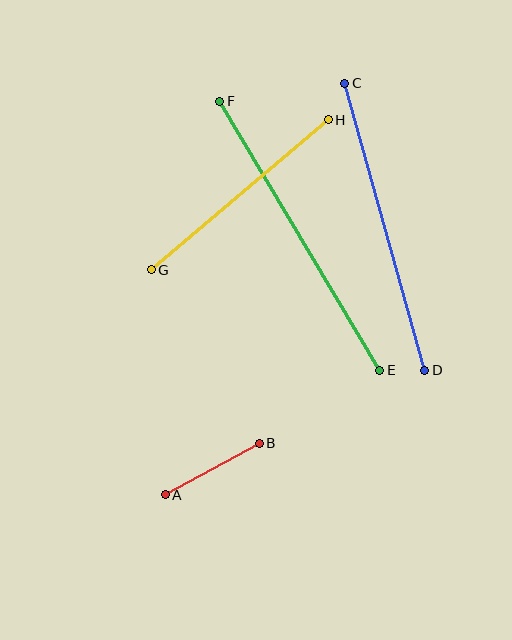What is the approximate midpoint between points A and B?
The midpoint is at approximately (212, 469) pixels.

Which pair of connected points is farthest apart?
Points E and F are farthest apart.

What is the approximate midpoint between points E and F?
The midpoint is at approximately (300, 236) pixels.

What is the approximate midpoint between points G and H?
The midpoint is at approximately (240, 195) pixels.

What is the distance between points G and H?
The distance is approximately 232 pixels.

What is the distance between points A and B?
The distance is approximately 107 pixels.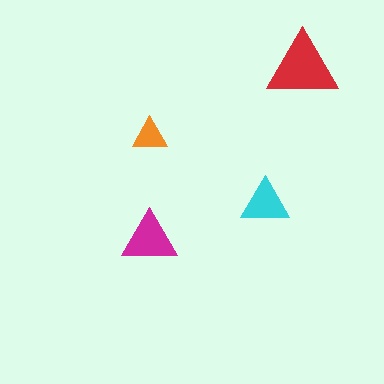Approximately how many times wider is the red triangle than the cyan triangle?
About 1.5 times wider.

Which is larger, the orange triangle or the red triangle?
The red one.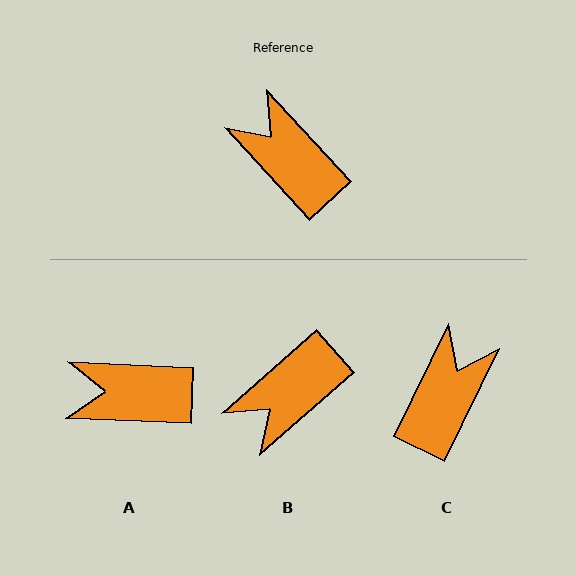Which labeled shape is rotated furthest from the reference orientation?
B, about 89 degrees away.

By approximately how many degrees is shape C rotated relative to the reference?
Approximately 69 degrees clockwise.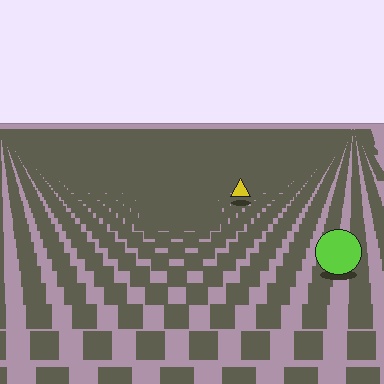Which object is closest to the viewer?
The lime circle is closest. The texture marks near it are larger and more spread out.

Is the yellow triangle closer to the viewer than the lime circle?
No. The lime circle is closer — you can tell from the texture gradient: the ground texture is coarser near it.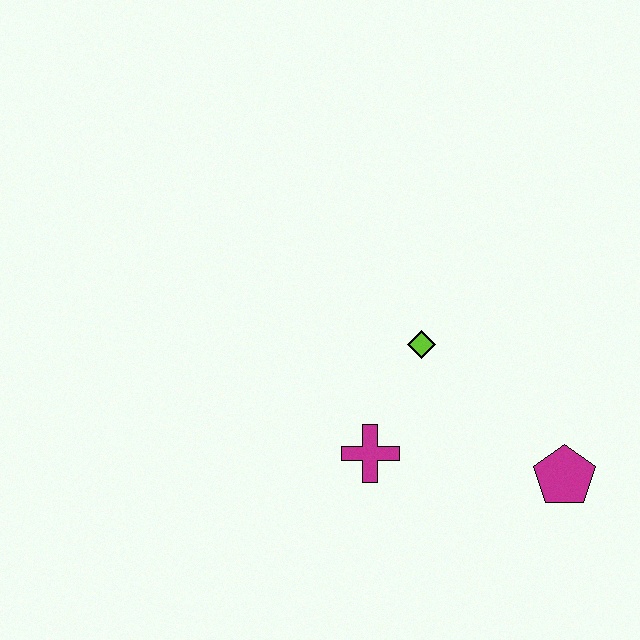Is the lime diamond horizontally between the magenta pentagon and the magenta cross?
Yes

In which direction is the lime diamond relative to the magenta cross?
The lime diamond is above the magenta cross.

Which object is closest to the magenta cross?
The lime diamond is closest to the magenta cross.